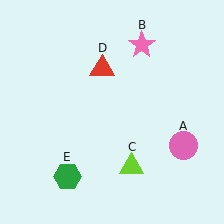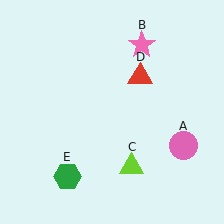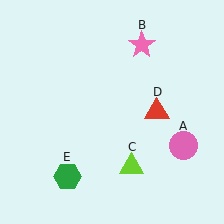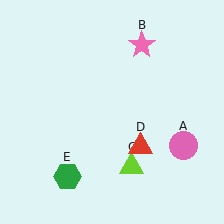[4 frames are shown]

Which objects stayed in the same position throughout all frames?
Pink circle (object A) and pink star (object B) and lime triangle (object C) and green hexagon (object E) remained stationary.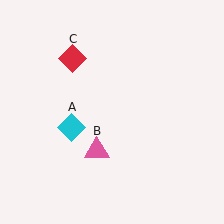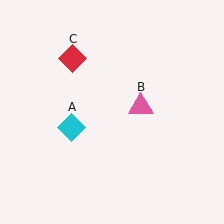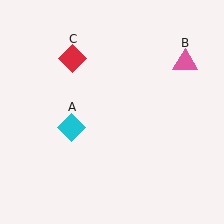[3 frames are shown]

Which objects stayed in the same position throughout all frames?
Cyan diamond (object A) and red diamond (object C) remained stationary.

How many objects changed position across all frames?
1 object changed position: pink triangle (object B).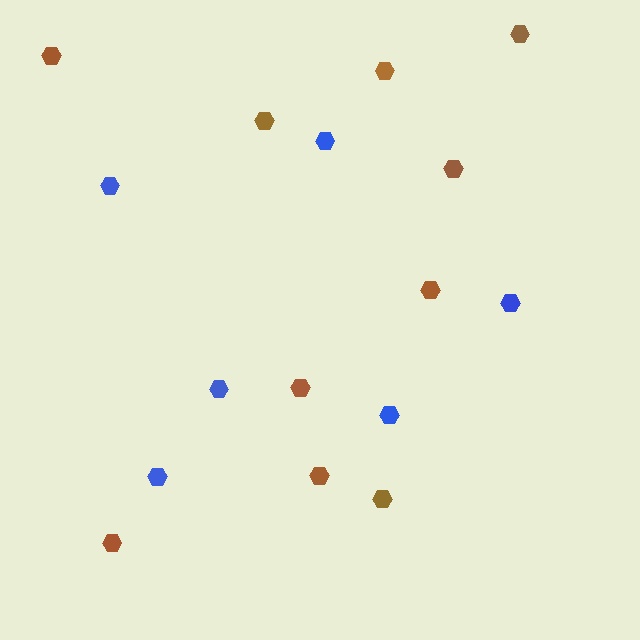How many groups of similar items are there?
There are 2 groups: one group of blue hexagons (6) and one group of brown hexagons (10).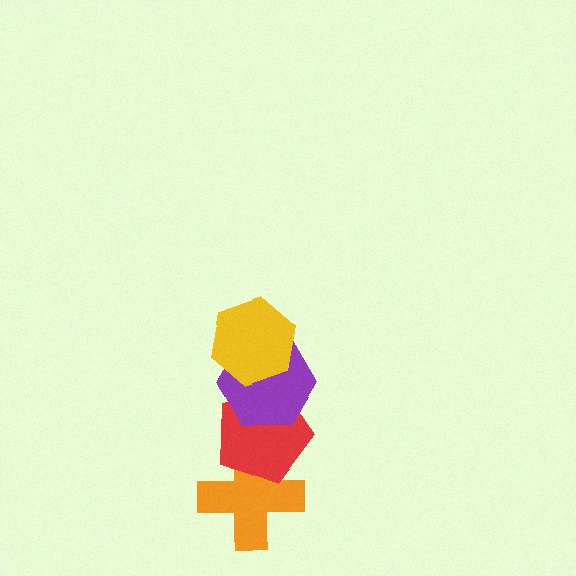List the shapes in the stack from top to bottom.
From top to bottom: the yellow hexagon, the purple hexagon, the red pentagon, the orange cross.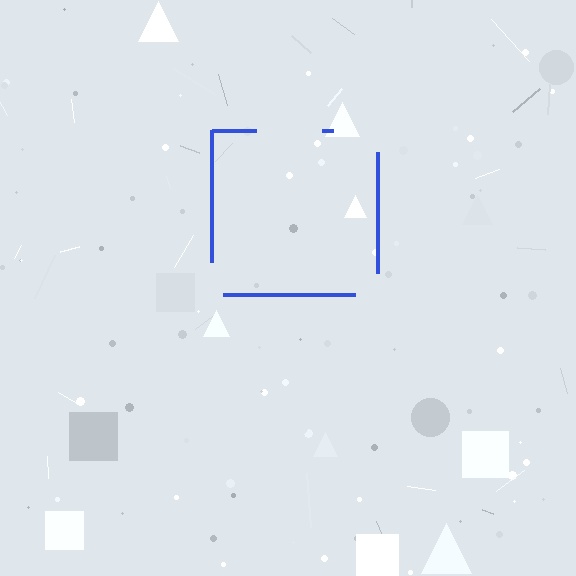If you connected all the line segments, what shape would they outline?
They would outline a square.